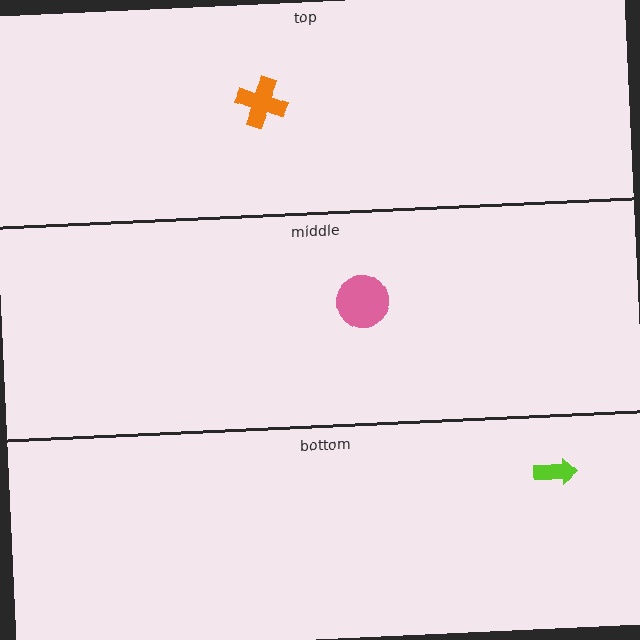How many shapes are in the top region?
1.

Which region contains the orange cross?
The top region.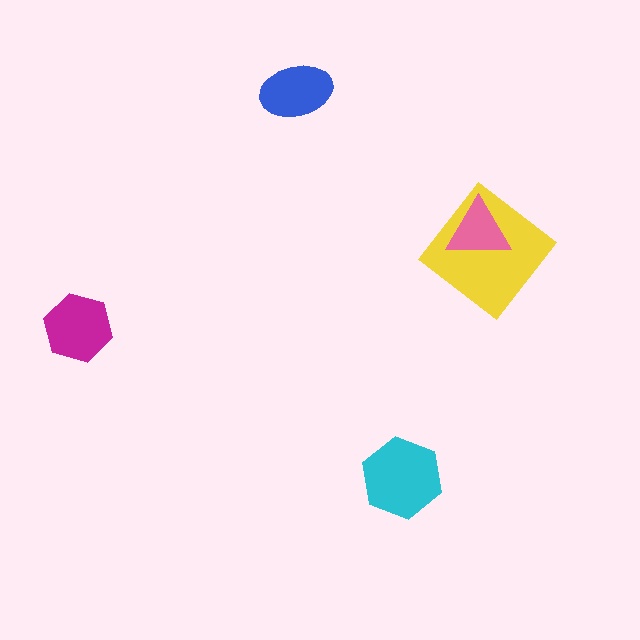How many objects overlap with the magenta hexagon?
0 objects overlap with the magenta hexagon.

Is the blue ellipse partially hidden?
No, no other shape covers it.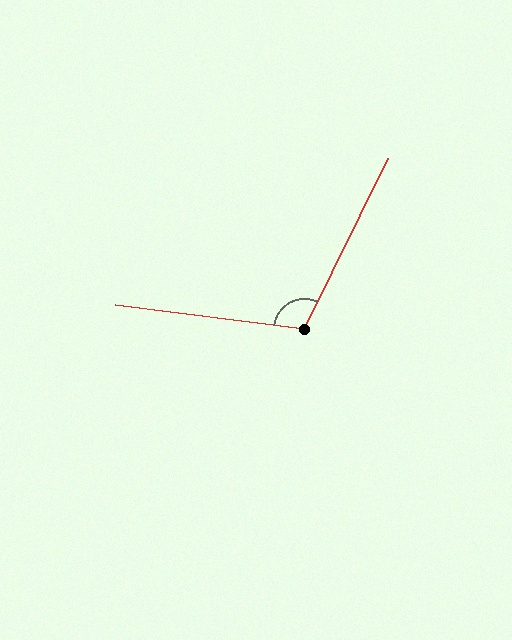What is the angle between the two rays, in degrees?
Approximately 109 degrees.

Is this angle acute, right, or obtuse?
It is obtuse.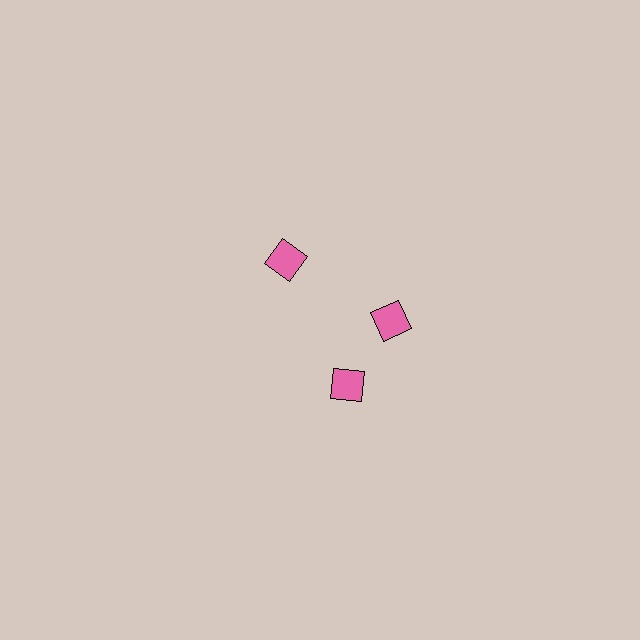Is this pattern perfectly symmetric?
No. The 3 pink diamonds are arranged in a ring, but one element near the 7 o'clock position is rotated out of alignment along the ring, breaking the 3-fold rotational symmetry.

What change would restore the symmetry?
The symmetry would be restored by rotating it back into even spacing with its neighbors so that all 3 diamonds sit at equal angles and equal distance from the center.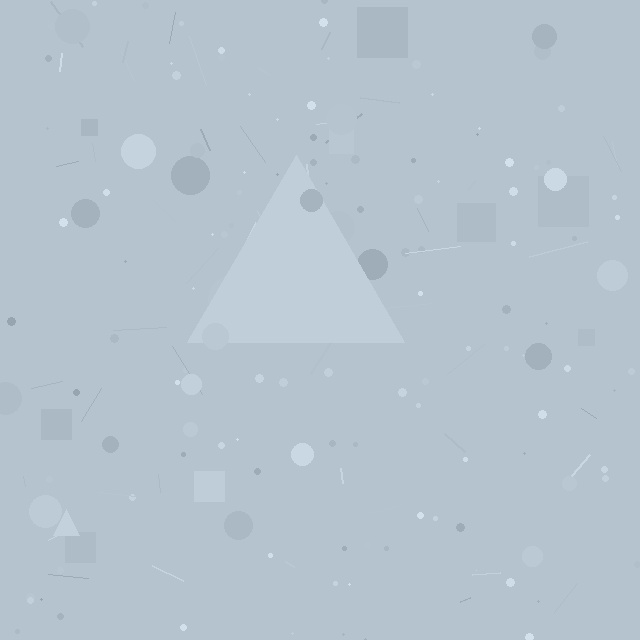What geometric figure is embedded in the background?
A triangle is embedded in the background.